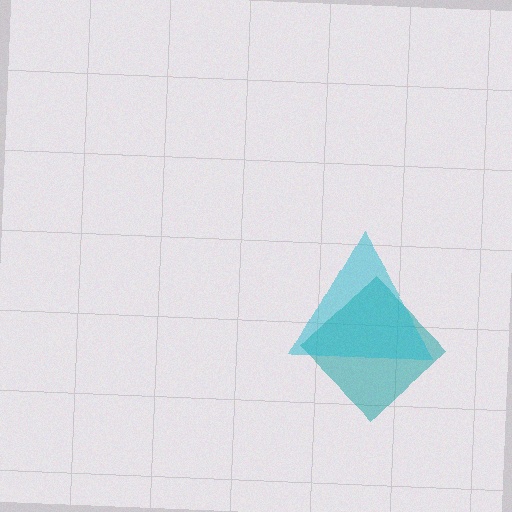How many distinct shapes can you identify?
There are 2 distinct shapes: a teal diamond, a cyan triangle.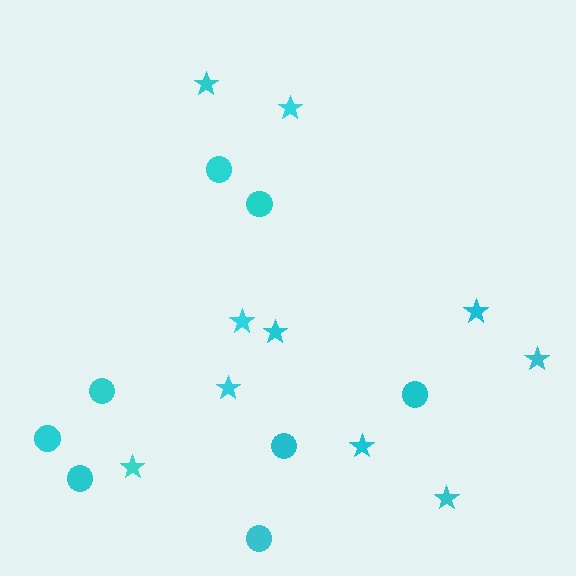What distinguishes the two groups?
There are 2 groups: one group of circles (8) and one group of stars (10).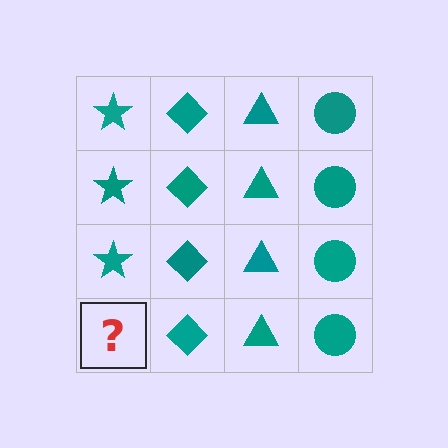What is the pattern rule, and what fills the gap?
The rule is that each column has a consistent shape. The gap should be filled with a teal star.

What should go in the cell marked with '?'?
The missing cell should contain a teal star.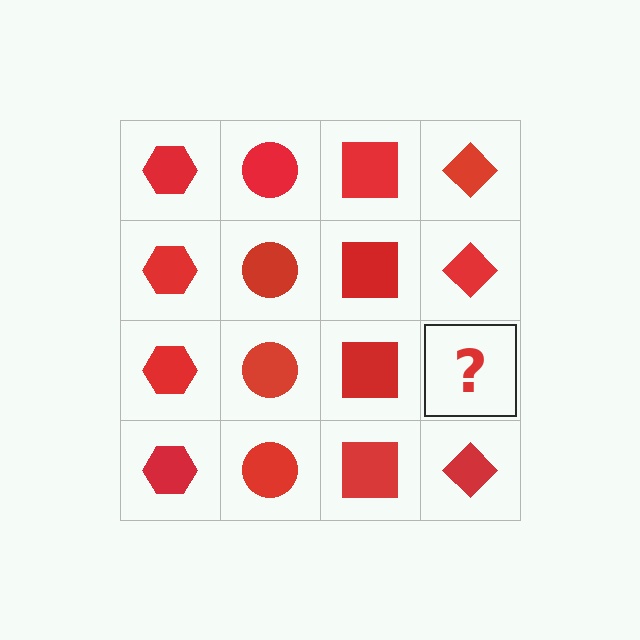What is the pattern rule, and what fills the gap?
The rule is that each column has a consistent shape. The gap should be filled with a red diamond.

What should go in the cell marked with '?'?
The missing cell should contain a red diamond.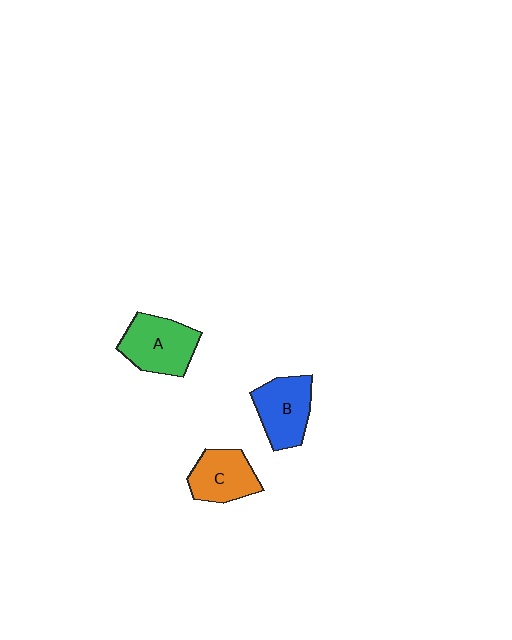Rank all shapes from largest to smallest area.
From largest to smallest: A (green), B (blue), C (orange).